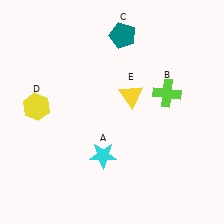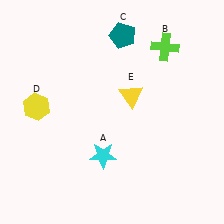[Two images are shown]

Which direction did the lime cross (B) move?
The lime cross (B) moved up.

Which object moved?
The lime cross (B) moved up.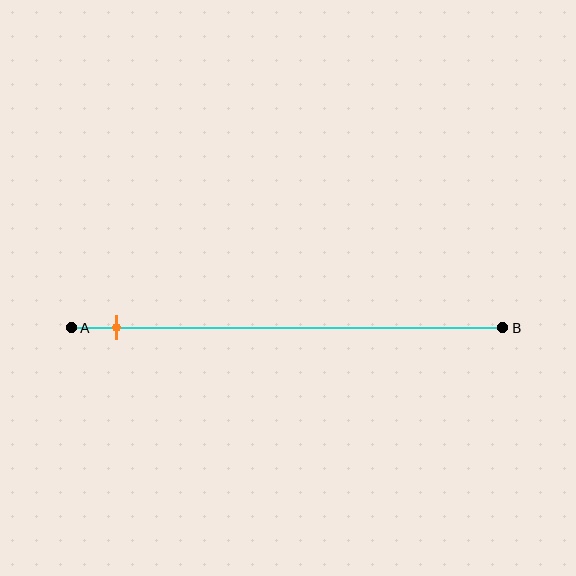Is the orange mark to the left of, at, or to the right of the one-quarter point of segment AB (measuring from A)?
The orange mark is to the left of the one-quarter point of segment AB.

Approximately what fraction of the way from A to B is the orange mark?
The orange mark is approximately 10% of the way from A to B.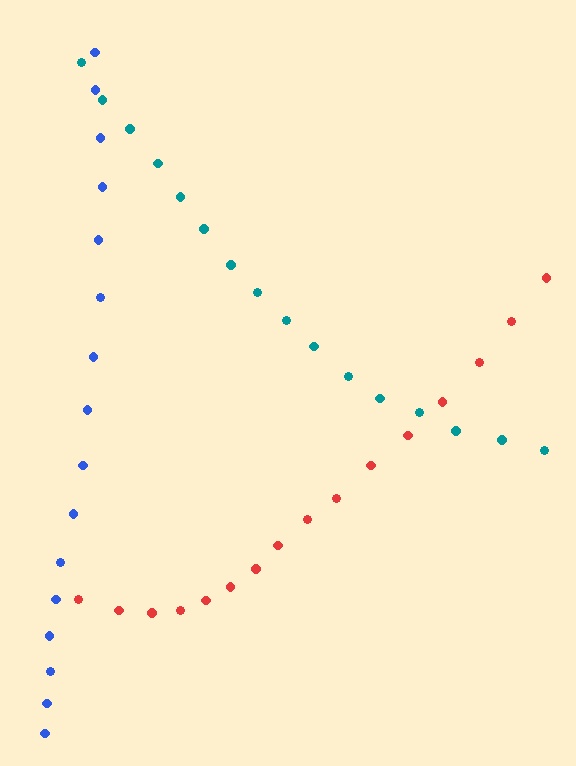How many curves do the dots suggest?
There are 3 distinct paths.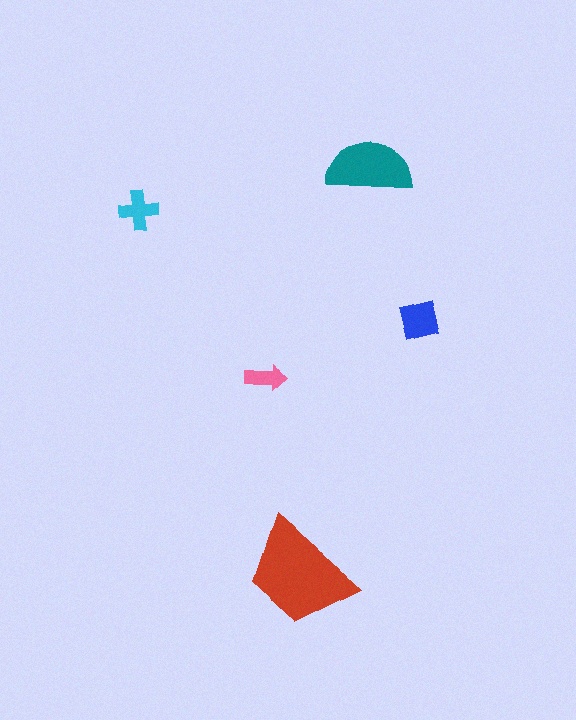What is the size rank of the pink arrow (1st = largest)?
5th.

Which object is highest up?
The teal semicircle is topmost.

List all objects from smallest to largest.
The pink arrow, the cyan cross, the blue square, the teal semicircle, the red trapezoid.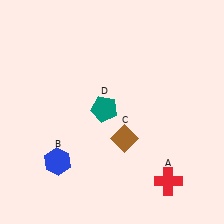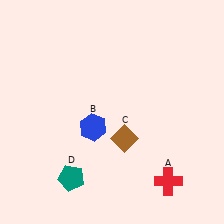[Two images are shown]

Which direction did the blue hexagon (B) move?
The blue hexagon (B) moved right.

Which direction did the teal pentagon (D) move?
The teal pentagon (D) moved down.